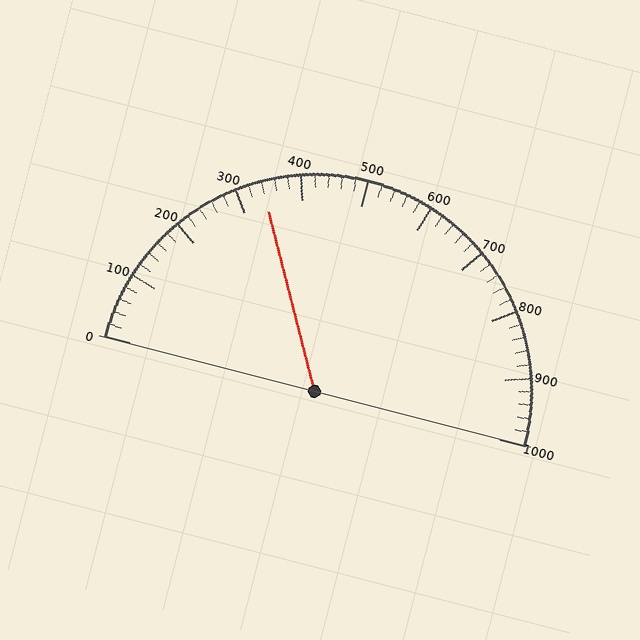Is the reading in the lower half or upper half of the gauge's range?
The reading is in the lower half of the range (0 to 1000).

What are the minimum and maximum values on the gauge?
The gauge ranges from 0 to 1000.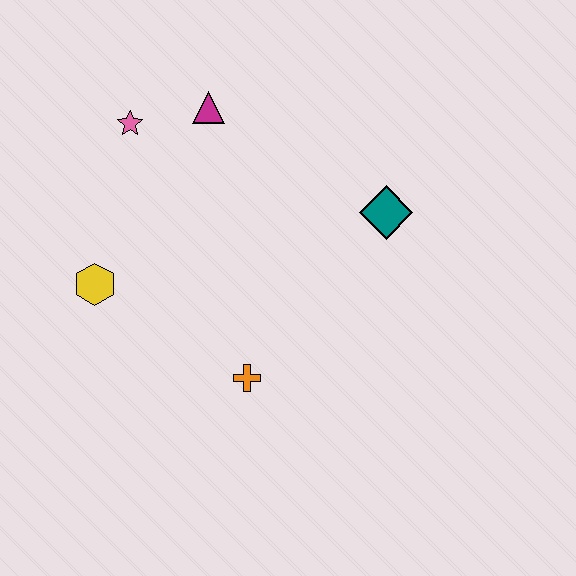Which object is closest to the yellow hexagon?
The pink star is closest to the yellow hexagon.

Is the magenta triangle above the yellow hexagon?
Yes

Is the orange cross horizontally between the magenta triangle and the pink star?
No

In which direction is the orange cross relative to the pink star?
The orange cross is below the pink star.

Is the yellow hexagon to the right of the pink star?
No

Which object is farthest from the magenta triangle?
The orange cross is farthest from the magenta triangle.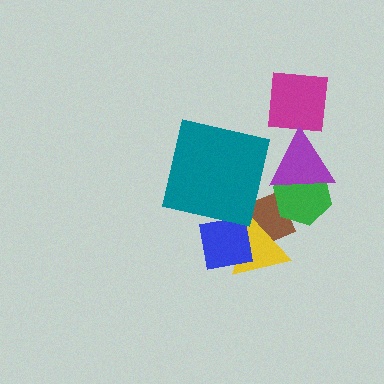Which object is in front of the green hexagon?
The purple triangle is in front of the green hexagon.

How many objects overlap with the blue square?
2 objects overlap with the blue square.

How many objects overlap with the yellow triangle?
2 objects overlap with the yellow triangle.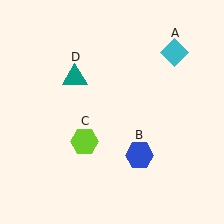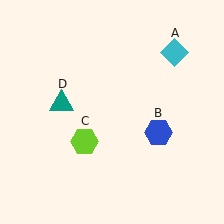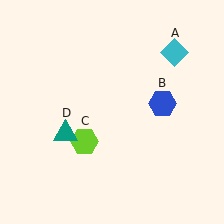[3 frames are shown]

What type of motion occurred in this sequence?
The blue hexagon (object B), teal triangle (object D) rotated counterclockwise around the center of the scene.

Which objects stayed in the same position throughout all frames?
Cyan diamond (object A) and lime hexagon (object C) remained stationary.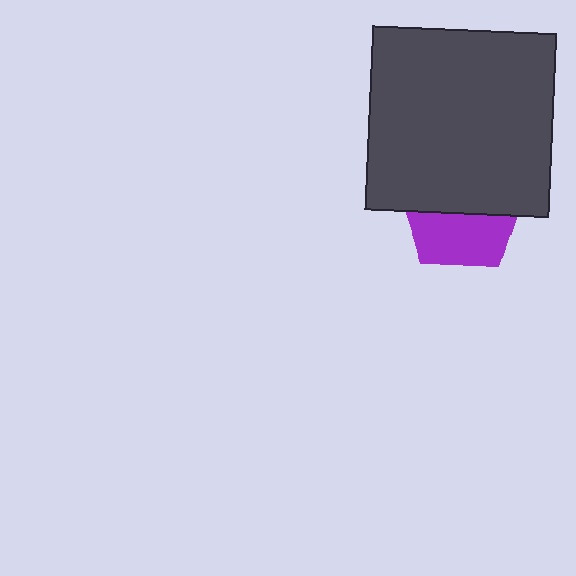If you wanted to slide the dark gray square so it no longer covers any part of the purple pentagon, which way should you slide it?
Slide it up — that is the most direct way to separate the two shapes.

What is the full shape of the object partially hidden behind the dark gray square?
The partially hidden object is a purple pentagon.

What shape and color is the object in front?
The object in front is a dark gray square.